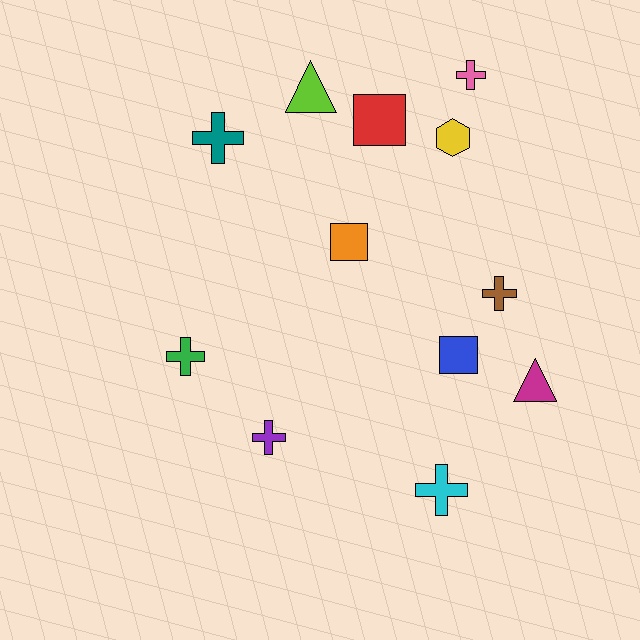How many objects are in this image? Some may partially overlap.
There are 12 objects.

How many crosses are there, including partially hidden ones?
There are 6 crosses.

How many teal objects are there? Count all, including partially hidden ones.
There is 1 teal object.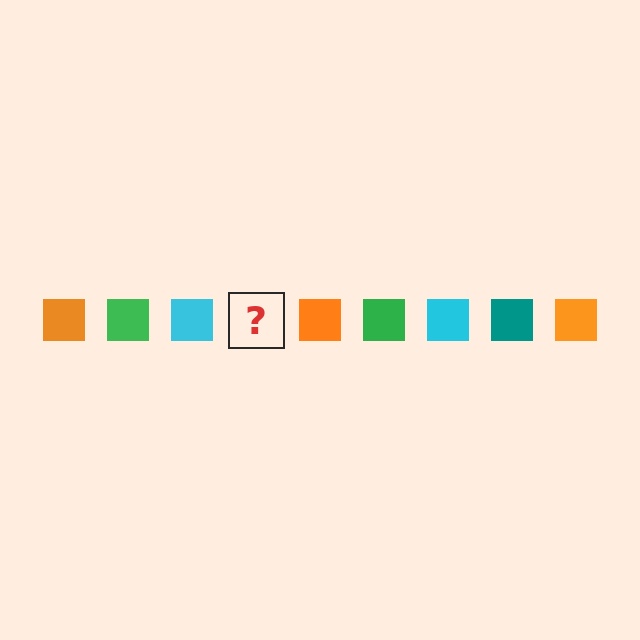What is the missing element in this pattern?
The missing element is a teal square.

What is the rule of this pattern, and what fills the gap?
The rule is that the pattern cycles through orange, green, cyan, teal squares. The gap should be filled with a teal square.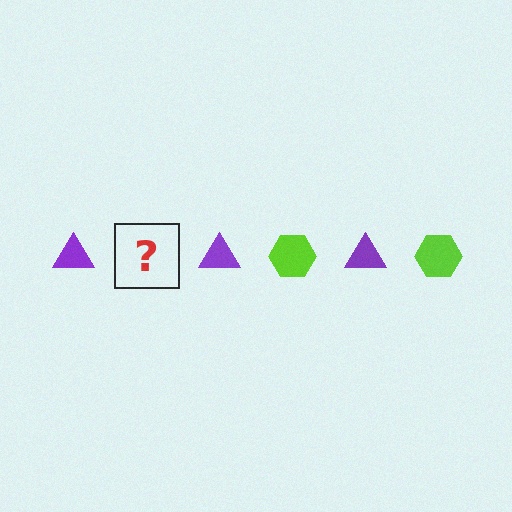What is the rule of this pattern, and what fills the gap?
The rule is that the pattern alternates between purple triangle and lime hexagon. The gap should be filled with a lime hexagon.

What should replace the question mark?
The question mark should be replaced with a lime hexagon.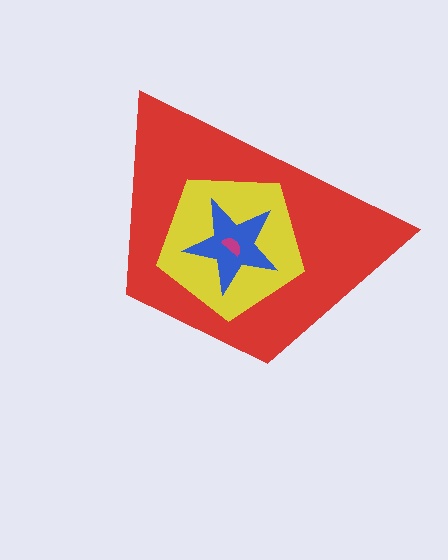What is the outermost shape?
The red trapezoid.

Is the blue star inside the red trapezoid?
Yes.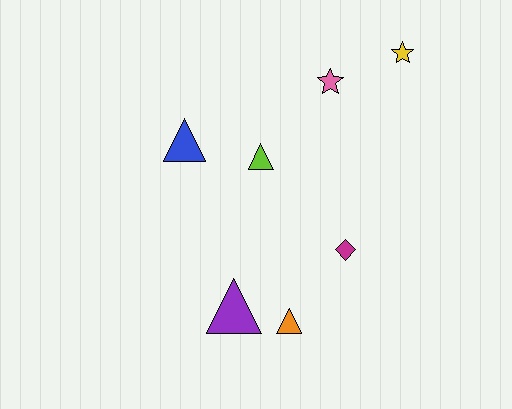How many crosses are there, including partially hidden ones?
There are no crosses.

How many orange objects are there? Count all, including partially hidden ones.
There is 1 orange object.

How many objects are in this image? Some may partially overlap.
There are 7 objects.